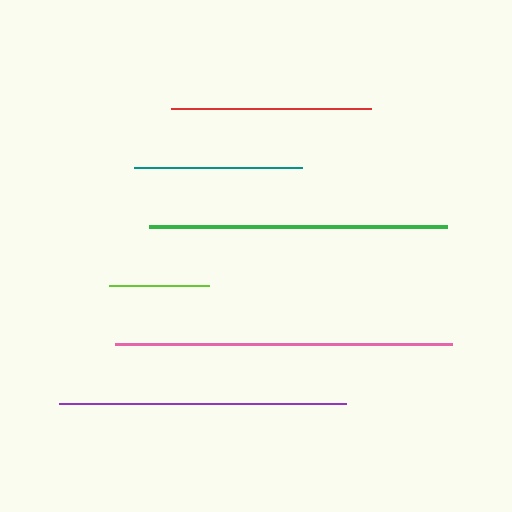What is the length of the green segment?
The green segment is approximately 298 pixels long.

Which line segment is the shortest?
The lime line is the shortest at approximately 100 pixels.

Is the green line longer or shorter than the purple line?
The green line is longer than the purple line.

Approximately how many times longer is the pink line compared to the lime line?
The pink line is approximately 3.4 times the length of the lime line.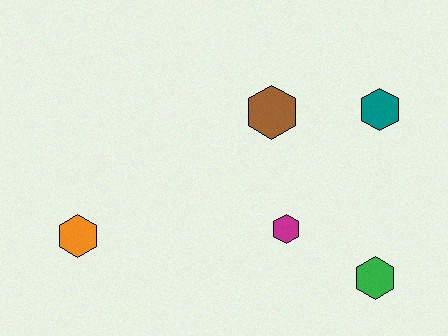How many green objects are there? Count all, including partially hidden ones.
There is 1 green object.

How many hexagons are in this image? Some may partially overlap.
There are 5 hexagons.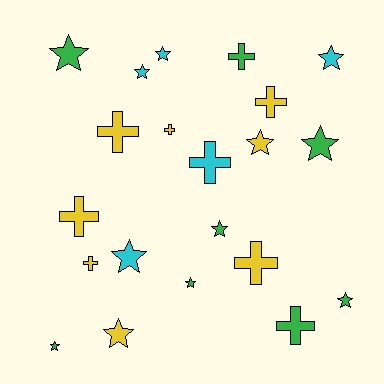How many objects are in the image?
There are 21 objects.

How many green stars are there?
There are 6 green stars.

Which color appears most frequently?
Green, with 8 objects.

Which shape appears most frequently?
Star, with 12 objects.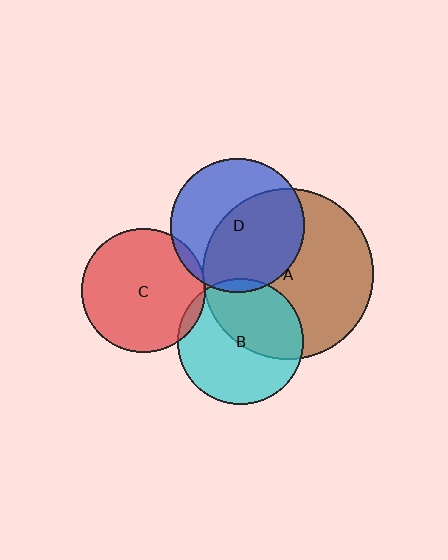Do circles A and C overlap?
Yes.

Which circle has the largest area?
Circle A (brown).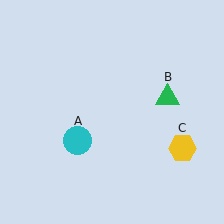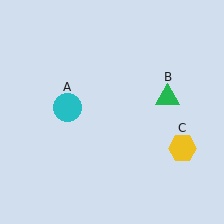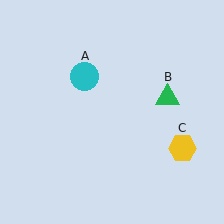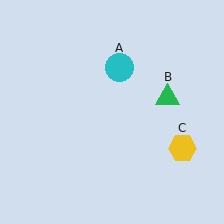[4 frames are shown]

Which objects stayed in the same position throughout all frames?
Green triangle (object B) and yellow hexagon (object C) remained stationary.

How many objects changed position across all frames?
1 object changed position: cyan circle (object A).